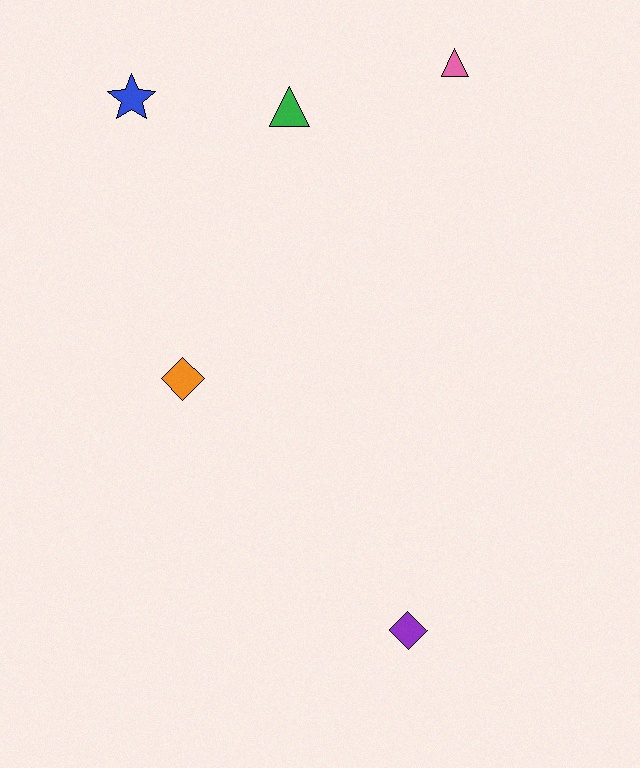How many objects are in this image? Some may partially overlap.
There are 5 objects.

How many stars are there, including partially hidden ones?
There is 1 star.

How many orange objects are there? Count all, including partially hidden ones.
There is 1 orange object.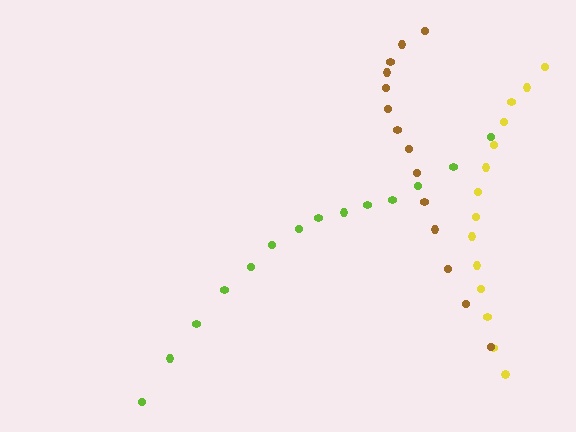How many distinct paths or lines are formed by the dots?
There are 3 distinct paths.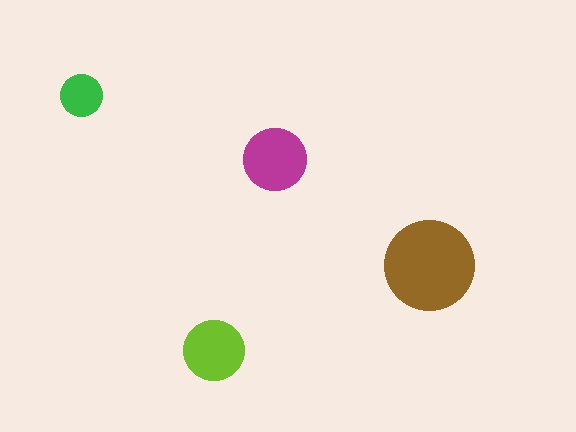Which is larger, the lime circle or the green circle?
The lime one.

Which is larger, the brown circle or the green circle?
The brown one.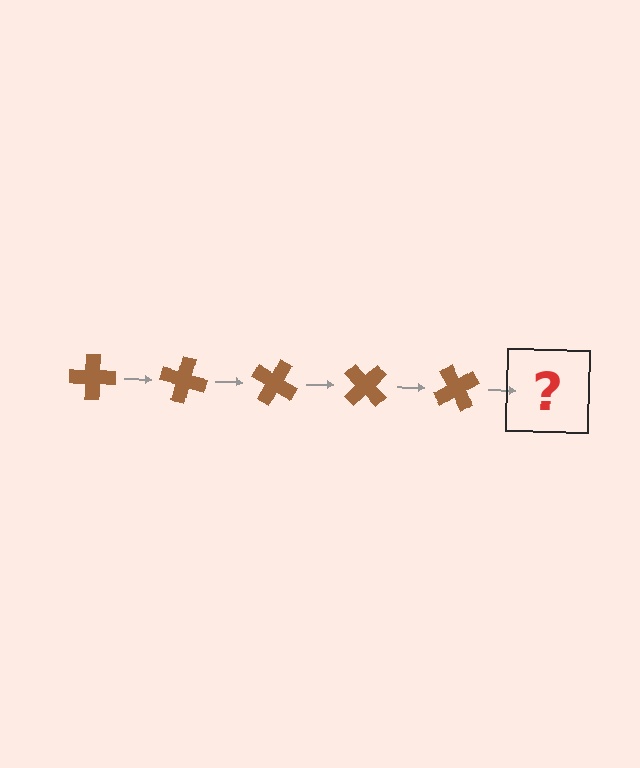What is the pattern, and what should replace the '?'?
The pattern is that the cross rotates 15 degrees each step. The '?' should be a brown cross rotated 75 degrees.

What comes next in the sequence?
The next element should be a brown cross rotated 75 degrees.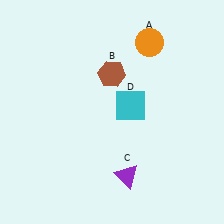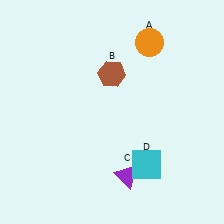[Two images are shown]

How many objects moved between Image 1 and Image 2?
1 object moved between the two images.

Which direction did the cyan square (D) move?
The cyan square (D) moved down.